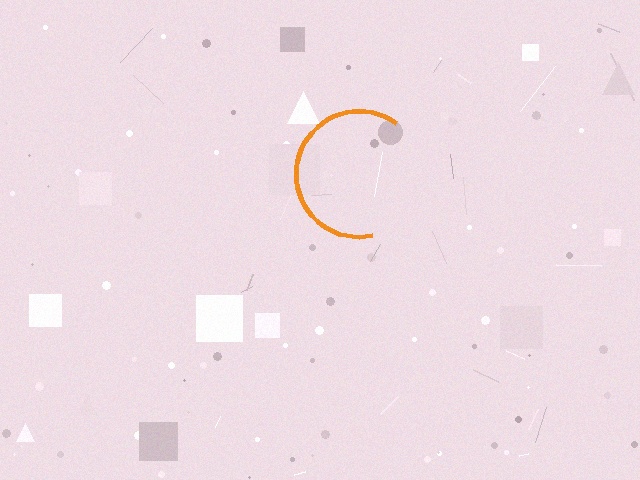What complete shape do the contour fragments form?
The contour fragments form a circle.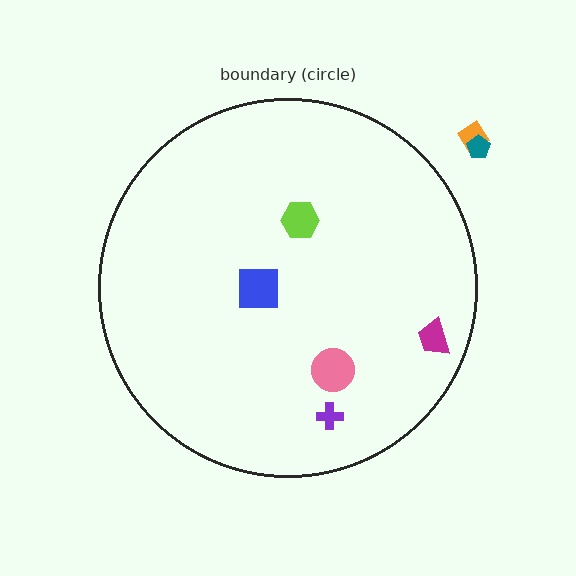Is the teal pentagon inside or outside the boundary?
Outside.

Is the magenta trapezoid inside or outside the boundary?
Inside.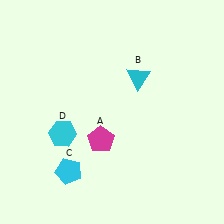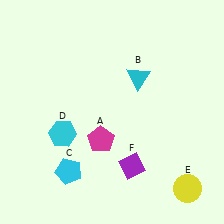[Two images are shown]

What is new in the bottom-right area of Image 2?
A purple diamond (F) was added in the bottom-right area of Image 2.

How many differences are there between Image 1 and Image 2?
There are 2 differences between the two images.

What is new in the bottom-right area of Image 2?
A yellow circle (E) was added in the bottom-right area of Image 2.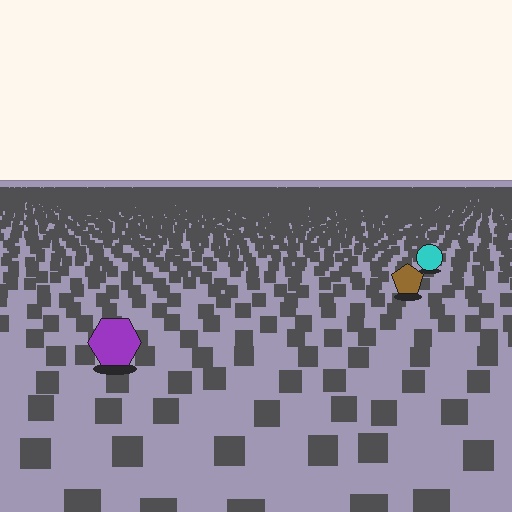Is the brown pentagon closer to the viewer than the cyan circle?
Yes. The brown pentagon is closer — you can tell from the texture gradient: the ground texture is coarser near it.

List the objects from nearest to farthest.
From nearest to farthest: the purple hexagon, the brown pentagon, the cyan circle.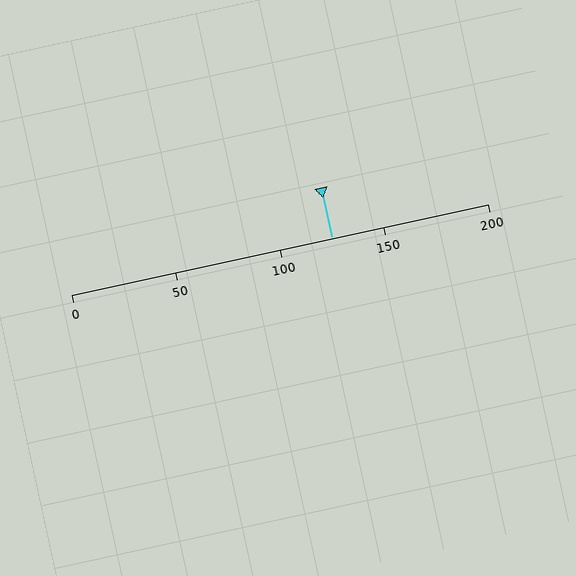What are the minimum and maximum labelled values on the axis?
The axis runs from 0 to 200.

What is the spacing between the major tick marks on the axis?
The major ticks are spaced 50 apart.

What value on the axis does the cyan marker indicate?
The marker indicates approximately 125.